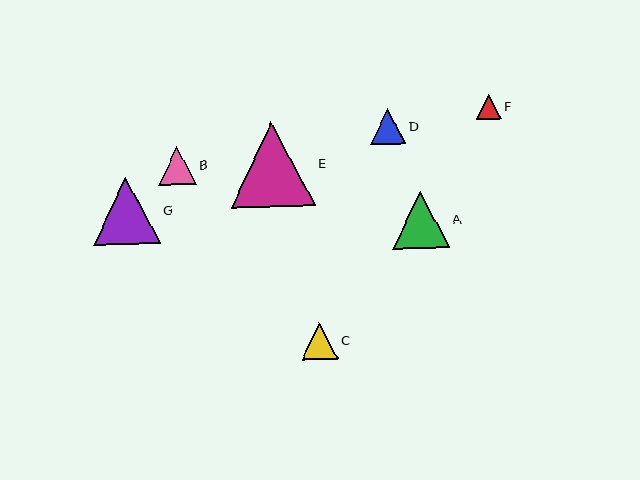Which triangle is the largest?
Triangle E is the largest with a size of approximately 85 pixels.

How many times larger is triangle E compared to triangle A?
Triangle E is approximately 1.5 times the size of triangle A.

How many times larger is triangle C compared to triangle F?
Triangle C is approximately 1.4 times the size of triangle F.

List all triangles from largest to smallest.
From largest to smallest: E, G, A, B, C, D, F.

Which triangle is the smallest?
Triangle F is the smallest with a size of approximately 25 pixels.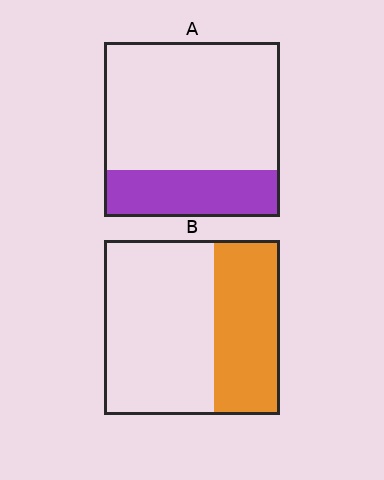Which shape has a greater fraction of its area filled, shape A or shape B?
Shape B.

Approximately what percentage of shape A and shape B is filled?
A is approximately 25% and B is approximately 40%.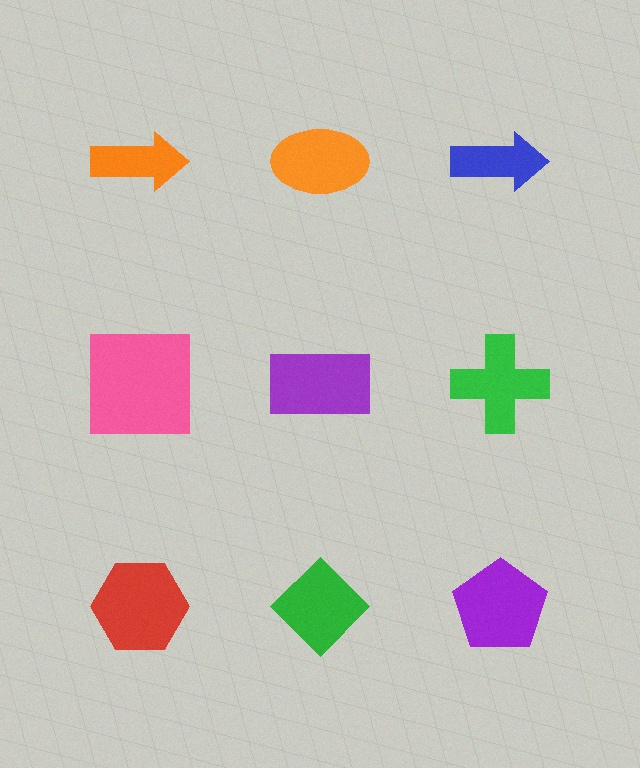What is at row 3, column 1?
A red hexagon.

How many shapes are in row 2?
3 shapes.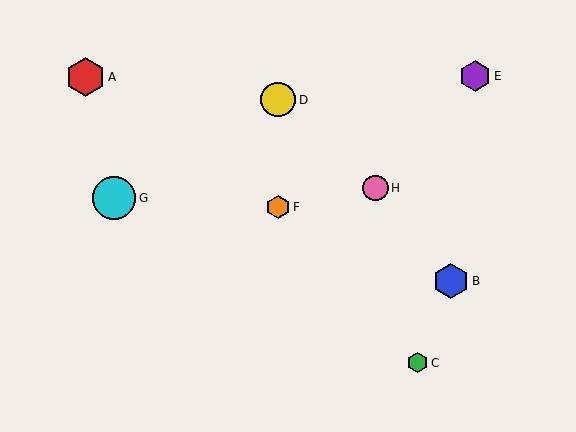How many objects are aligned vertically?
2 objects (D, F) are aligned vertically.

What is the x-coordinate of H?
Object H is at x≈375.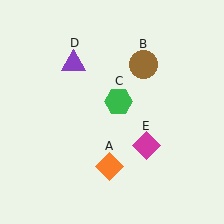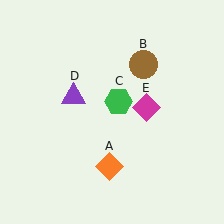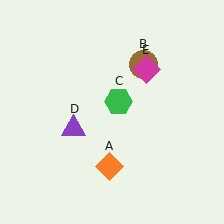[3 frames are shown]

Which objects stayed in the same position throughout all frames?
Orange diamond (object A) and brown circle (object B) and green hexagon (object C) remained stationary.